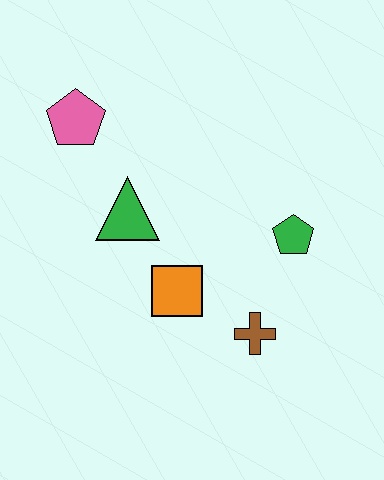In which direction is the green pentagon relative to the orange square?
The green pentagon is to the right of the orange square.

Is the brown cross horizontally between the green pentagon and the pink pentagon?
Yes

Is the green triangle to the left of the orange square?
Yes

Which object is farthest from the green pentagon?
The pink pentagon is farthest from the green pentagon.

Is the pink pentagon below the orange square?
No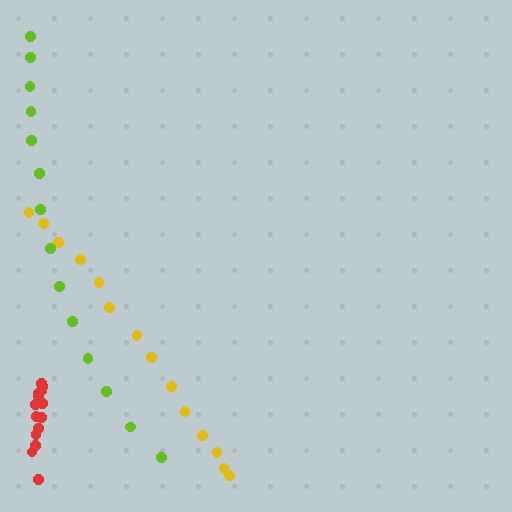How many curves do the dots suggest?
There are 3 distinct paths.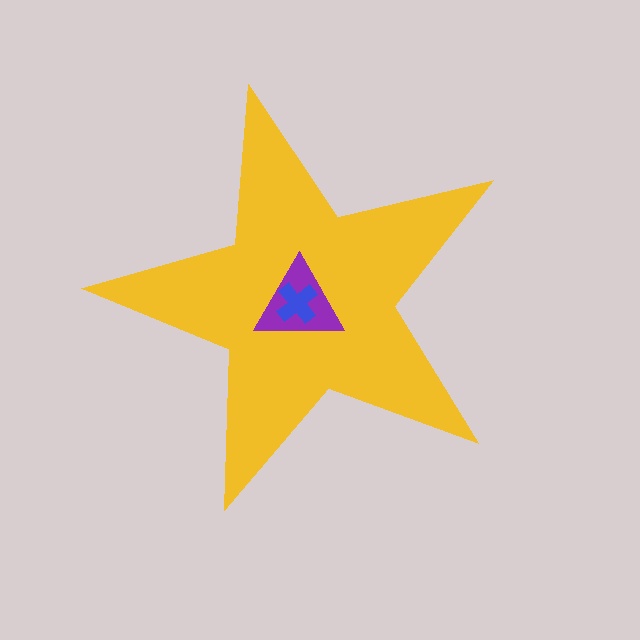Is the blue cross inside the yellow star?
Yes.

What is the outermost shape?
The yellow star.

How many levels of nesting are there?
3.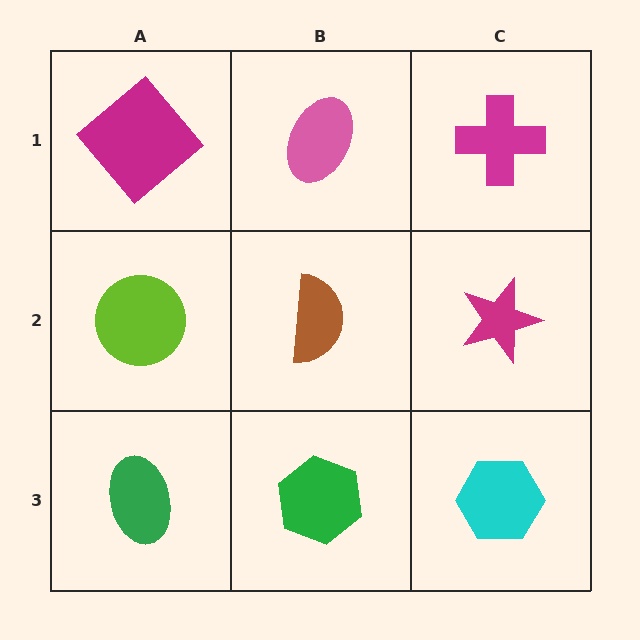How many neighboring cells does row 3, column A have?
2.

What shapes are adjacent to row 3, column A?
A lime circle (row 2, column A), a green hexagon (row 3, column B).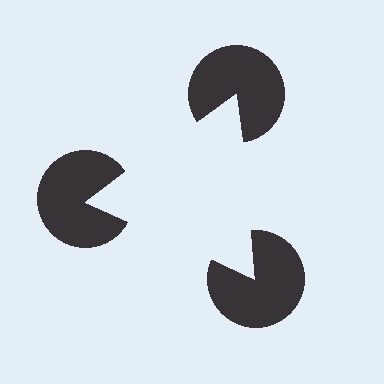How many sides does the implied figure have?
3 sides.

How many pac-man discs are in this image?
There are 3 — one at each vertex of the illusory triangle.